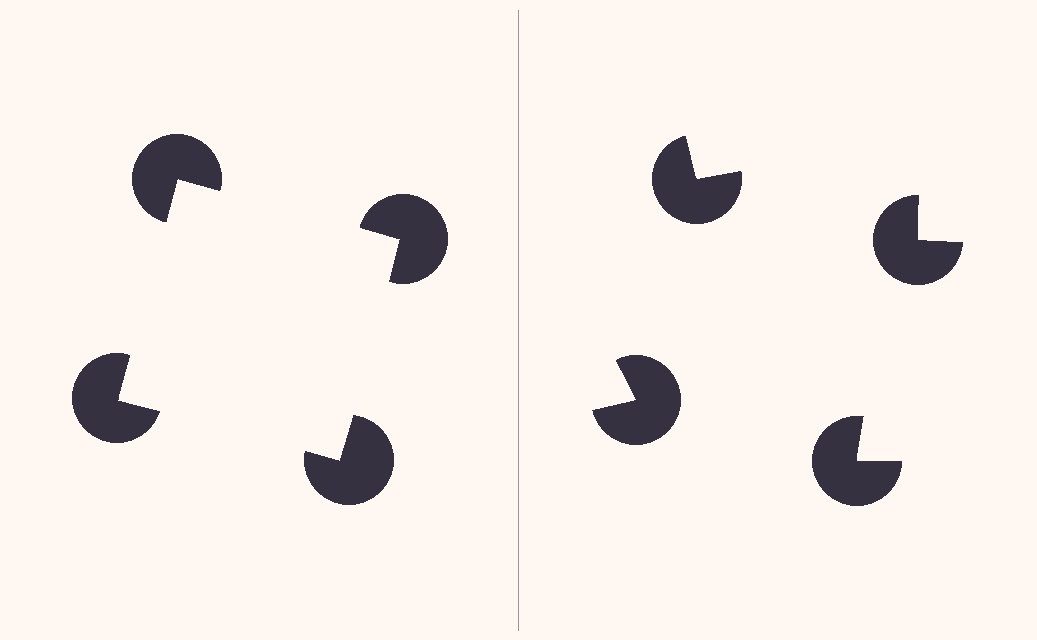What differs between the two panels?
The pac-man discs are positioned identically on both sides; only the wedge orientations differ. On the left they align to a square; on the right they are misaligned.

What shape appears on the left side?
An illusory square.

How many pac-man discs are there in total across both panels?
8 — 4 on each side.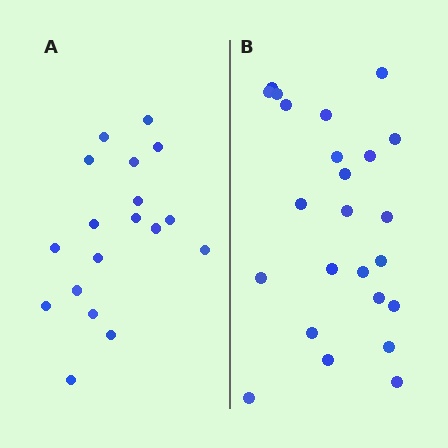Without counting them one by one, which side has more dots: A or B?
Region B (the right region) has more dots.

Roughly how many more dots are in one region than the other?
Region B has about 6 more dots than region A.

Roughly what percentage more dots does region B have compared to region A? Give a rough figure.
About 35% more.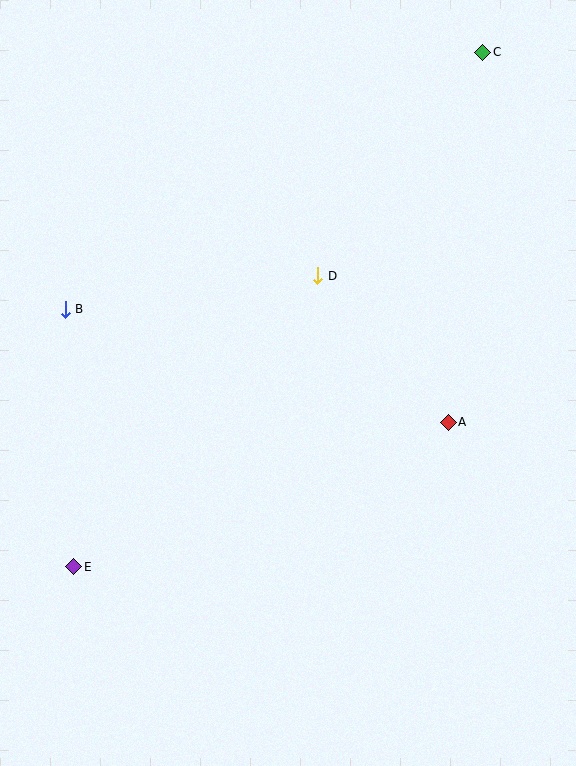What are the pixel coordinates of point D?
Point D is at (318, 276).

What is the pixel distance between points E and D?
The distance between E and D is 380 pixels.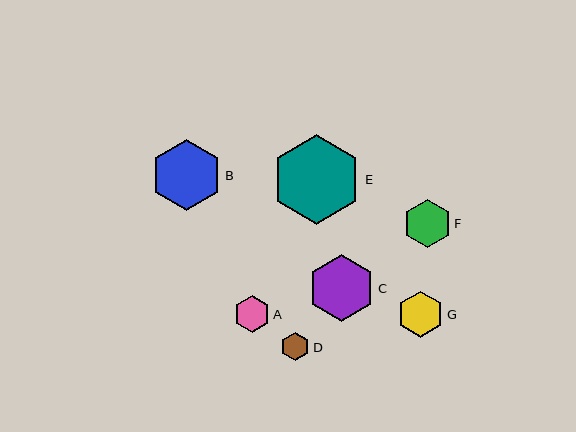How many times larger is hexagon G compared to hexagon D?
Hexagon G is approximately 1.6 times the size of hexagon D.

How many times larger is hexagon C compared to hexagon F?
Hexagon C is approximately 1.4 times the size of hexagon F.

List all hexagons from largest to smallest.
From largest to smallest: E, B, C, F, G, A, D.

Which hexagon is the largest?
Hexagon E is the largest with a size of approximately 90 pixels.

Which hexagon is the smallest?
Hexagon D is the smallest with a size of approximately 29 pixels.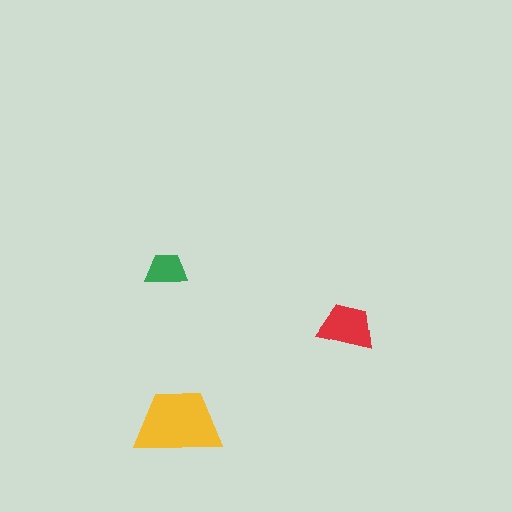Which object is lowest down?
The yellow trapezoid is bottommost.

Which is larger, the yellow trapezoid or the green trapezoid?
The yellow one.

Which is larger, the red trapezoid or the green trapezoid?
The red one.